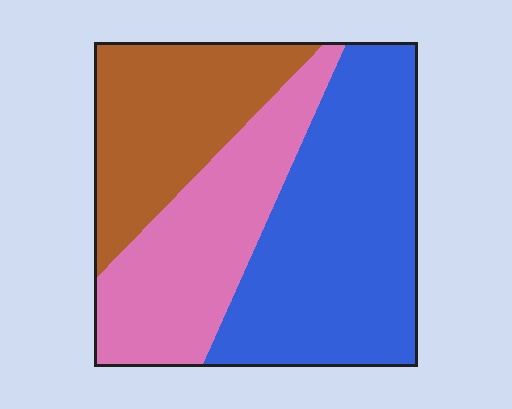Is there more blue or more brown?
Blue.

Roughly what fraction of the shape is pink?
Pink takes up about one third (1/3) of the shape.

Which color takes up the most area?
Blue, at roughly 45%.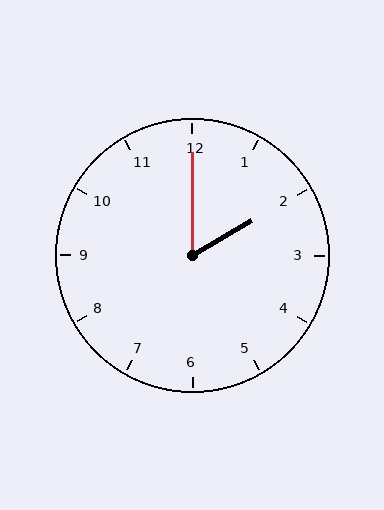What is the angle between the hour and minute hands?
Approximately 60 degrees.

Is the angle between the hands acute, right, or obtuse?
It is acute.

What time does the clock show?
2:00.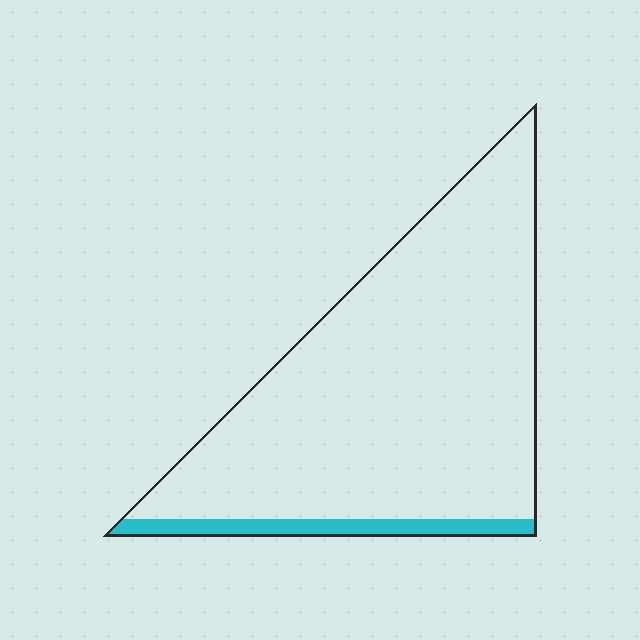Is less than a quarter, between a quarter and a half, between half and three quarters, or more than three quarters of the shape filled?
Less than a quarter.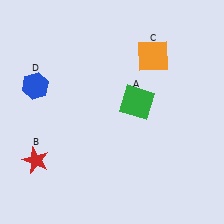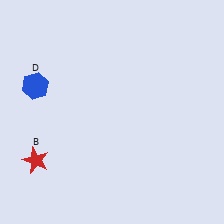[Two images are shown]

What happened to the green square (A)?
The green square (A) was removed in Image 2. It was in the top-right area of Image 1.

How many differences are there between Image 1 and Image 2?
There are 2 differences between the two images.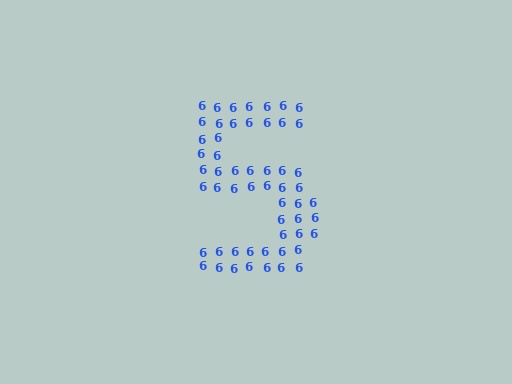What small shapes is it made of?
It is made of small digit 6's.